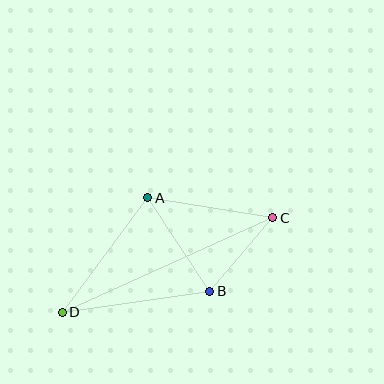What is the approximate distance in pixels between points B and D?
The distance between B and D is approximately 149 pixels.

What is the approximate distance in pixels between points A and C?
The distance between A and C is approximately 127 pixels.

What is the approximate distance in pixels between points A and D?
The distance between A and D is approximately 143 pixels.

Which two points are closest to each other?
Points B and C are closest to each other.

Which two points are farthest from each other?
Points C and D are farthest from each other.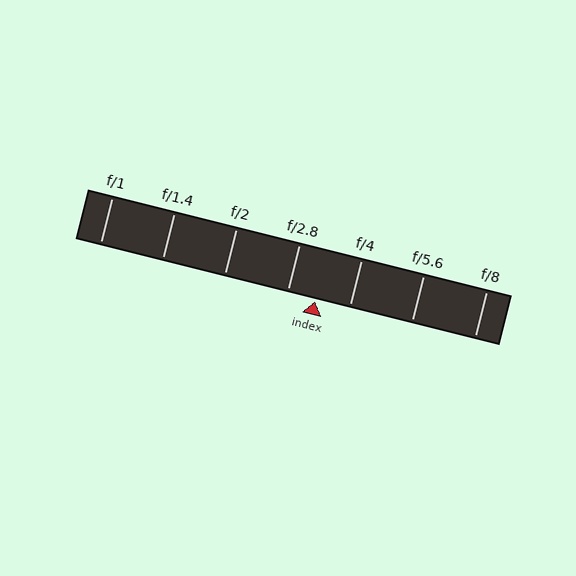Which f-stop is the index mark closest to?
The index mark is closest to f/2.8.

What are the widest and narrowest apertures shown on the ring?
The widest aperture shown is f/1 and the narrowest is f/8.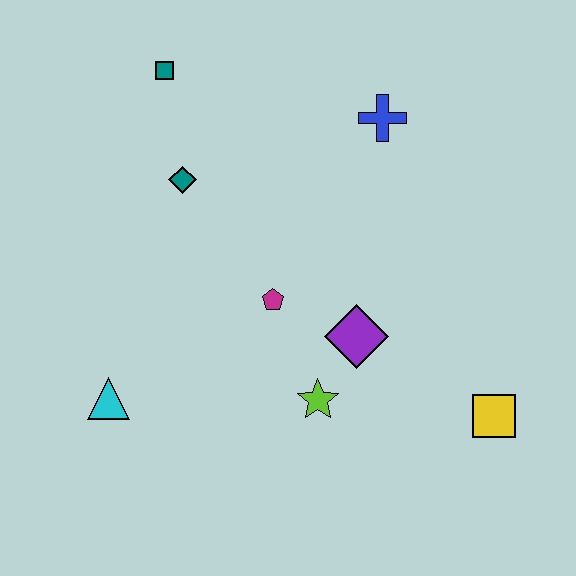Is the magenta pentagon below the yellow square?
No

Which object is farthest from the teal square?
The yellow square is farthest from the teal square.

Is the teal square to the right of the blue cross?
No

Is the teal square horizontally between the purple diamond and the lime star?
No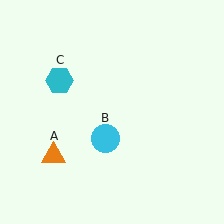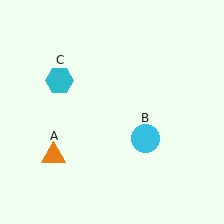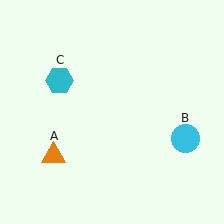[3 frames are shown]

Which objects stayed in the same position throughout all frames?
Orange triangle (object A) and cyan hexagon (object C) remained stationary.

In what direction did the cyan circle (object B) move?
The cyan circle (object B) moved right.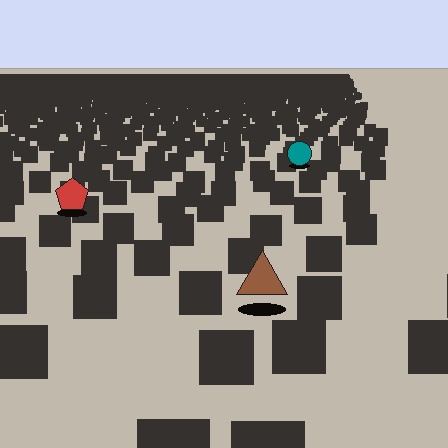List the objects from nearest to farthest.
From nearest to farthest: the brown triangle, the red pentagon, the teal circle.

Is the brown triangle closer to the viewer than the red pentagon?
Yes. The brown triangle is closer — you can tell from the texture gradient: the ground texture is coarser near it.